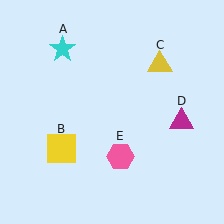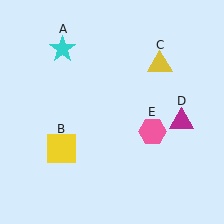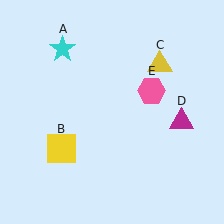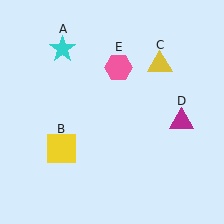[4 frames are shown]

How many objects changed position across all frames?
1 object changed position: pink hexagon (object E).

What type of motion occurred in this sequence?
The pink hexagon (object E) rotated counterclockwise around the center of the scene.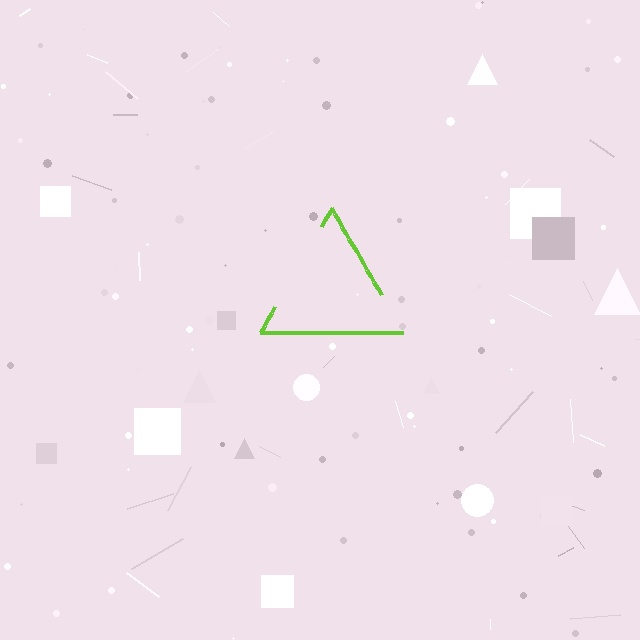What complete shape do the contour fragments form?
The contour fragments form a triangle.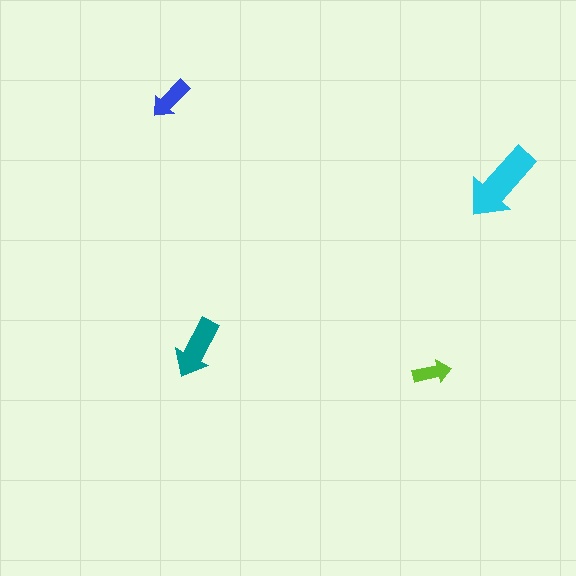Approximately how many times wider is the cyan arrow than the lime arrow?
About 2 times wider.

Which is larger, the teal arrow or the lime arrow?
The teal one.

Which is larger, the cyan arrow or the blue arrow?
The cyan one.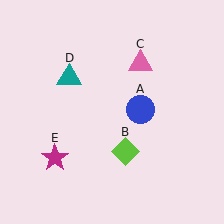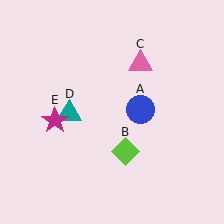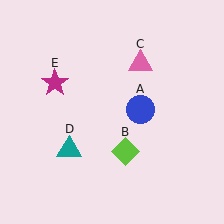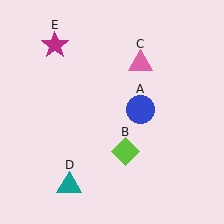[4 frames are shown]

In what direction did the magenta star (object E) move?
The magenta star (object E) moved up.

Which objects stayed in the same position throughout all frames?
Blue circle (object A) and lime diamond (object B) and pink triangle (object C) remained stationary.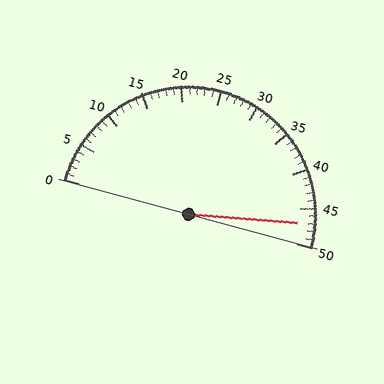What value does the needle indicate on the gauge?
The needle indicates approximately 47.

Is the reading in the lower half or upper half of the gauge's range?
The reading is in the upper half of the range (0 to 50).